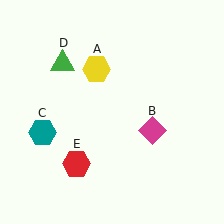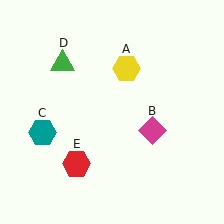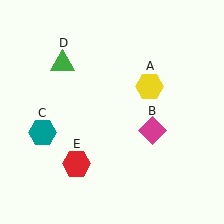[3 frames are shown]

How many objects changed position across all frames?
1 object changed position: yellow hexagon (object A).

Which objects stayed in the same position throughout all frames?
Magenta diamond (object B) and teal hexagon (object C) and green triangle (object D) and red hexagon (object E) remained stationary.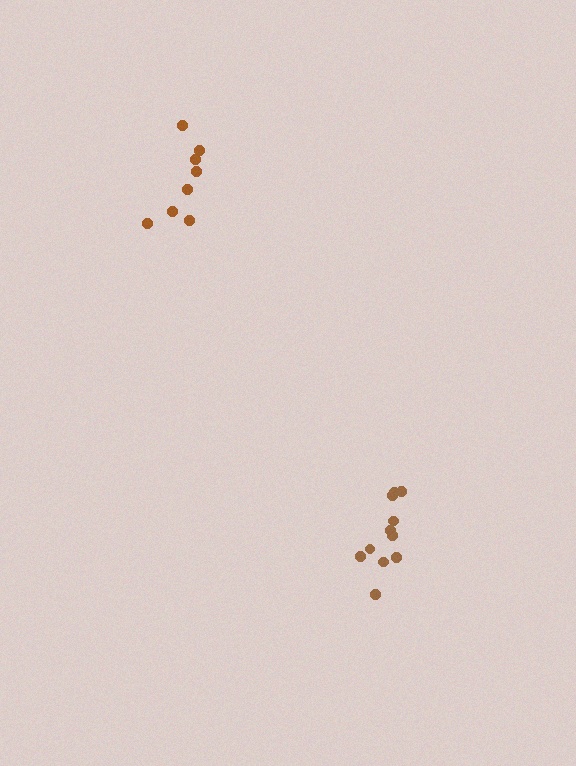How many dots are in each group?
Group 1: 11 dots, Group 2: 8 dots (19 total).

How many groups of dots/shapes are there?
There are 2 groups.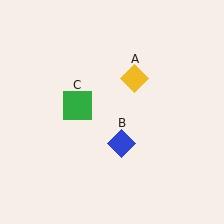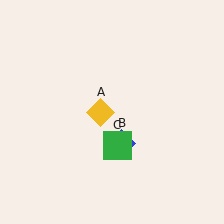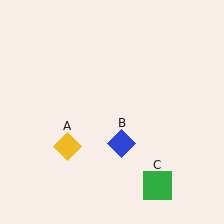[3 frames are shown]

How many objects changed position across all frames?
2 objects changed position: yellow diamond (object A), green square (object C).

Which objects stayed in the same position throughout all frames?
Blue diamond (object B) remained stationary.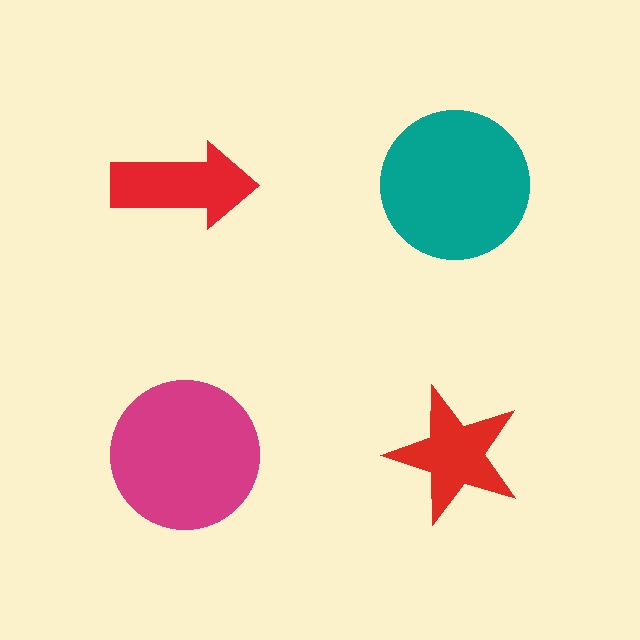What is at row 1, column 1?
A red arrow.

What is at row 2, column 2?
A red star.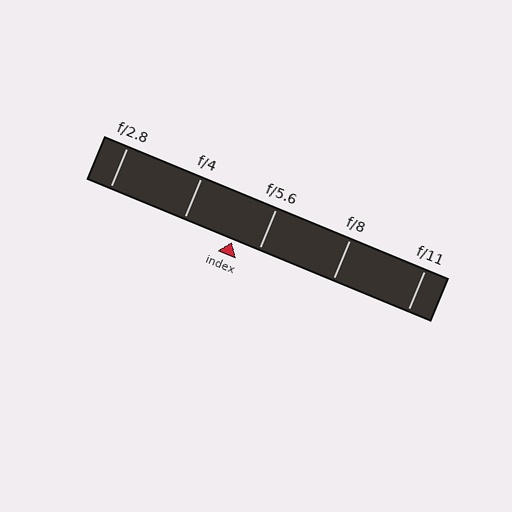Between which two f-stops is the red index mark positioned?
The index mark is between f/4 and f/5.6.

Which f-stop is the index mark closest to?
The index mark is closest to f/5.6.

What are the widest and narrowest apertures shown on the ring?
The widest aperture shown is f/2.8 and the narrowest is f/11.